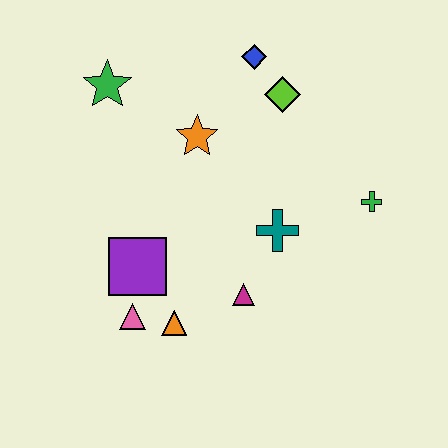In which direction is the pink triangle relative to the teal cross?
The pink triangle is to the left of the teal cross.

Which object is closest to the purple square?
The pink triangle is closest to the purple square.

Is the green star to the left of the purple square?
Yes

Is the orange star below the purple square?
No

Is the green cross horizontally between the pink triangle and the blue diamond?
No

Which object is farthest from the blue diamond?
The pink triangle is farthest from the blue diamond.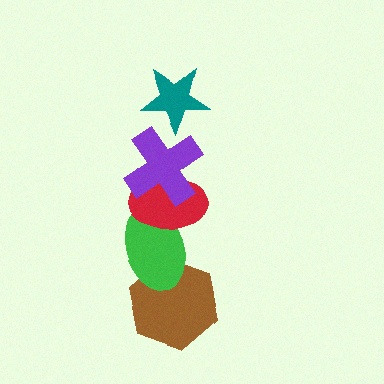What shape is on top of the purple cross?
The teal star is on top of the purple cross.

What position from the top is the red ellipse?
The red ellipse is 3rd from the top.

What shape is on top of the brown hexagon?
The green ellipse is on top of the brown hexagon.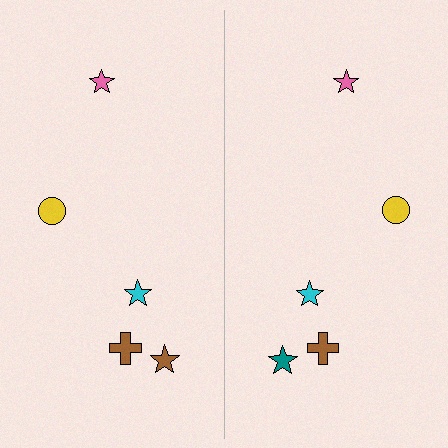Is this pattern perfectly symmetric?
No, the pattern is not perfectly symmetric. The teal star on the right side breaks the symmetry — its mirror counterpart is brown.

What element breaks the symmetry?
The teal star on the right side breaks the symmetry — its mirror counterpart is brown.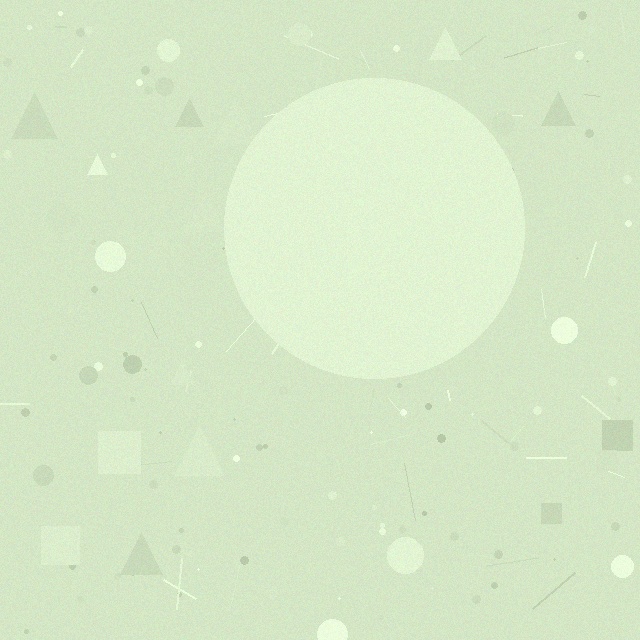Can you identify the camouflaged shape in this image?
The camouflaged shape is a circle.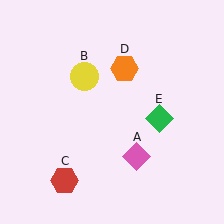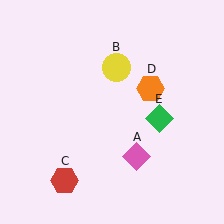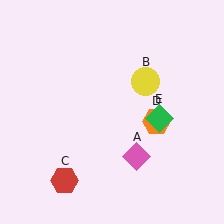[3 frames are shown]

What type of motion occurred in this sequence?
The yellow circle (object B), orange hexagon (object D) rotated clockwise around the center of the scene.